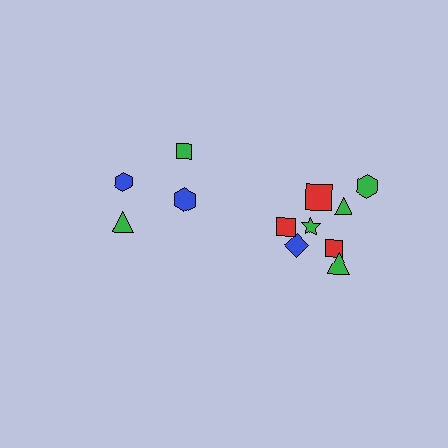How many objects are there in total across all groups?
There are 12 objects.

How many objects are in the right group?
There are 8 objects.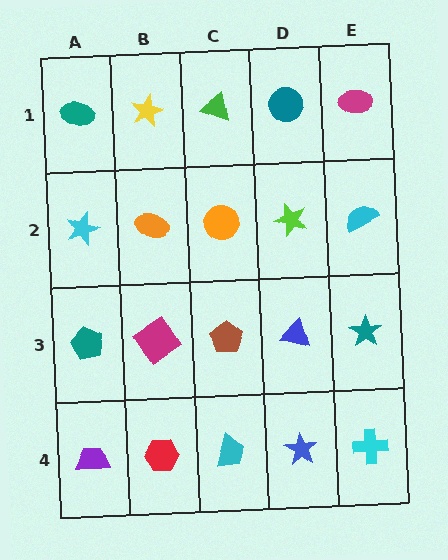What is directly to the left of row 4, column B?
A purple trapezoid.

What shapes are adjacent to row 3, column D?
A lime star (row 2, column D), a blue star (row 4, column D), a brown pentagon (row 3, column C), a teal star (row 3, column E).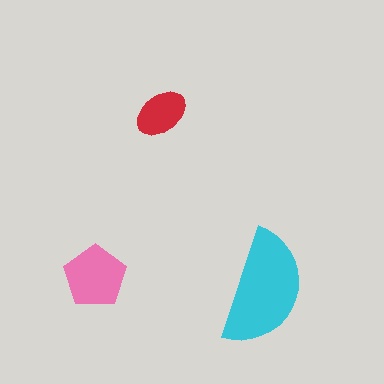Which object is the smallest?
The red ellipse.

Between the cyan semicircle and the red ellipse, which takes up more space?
The cyan semicircle.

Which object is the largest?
The cyan semicircle.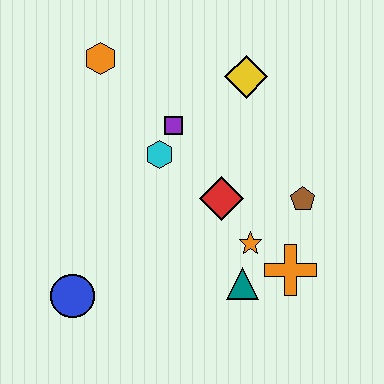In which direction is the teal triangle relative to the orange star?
The teal triangle is below the orange star.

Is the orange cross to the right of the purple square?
Yes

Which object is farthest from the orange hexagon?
The orange cross is farthest from the orange hexagon.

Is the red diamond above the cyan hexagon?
No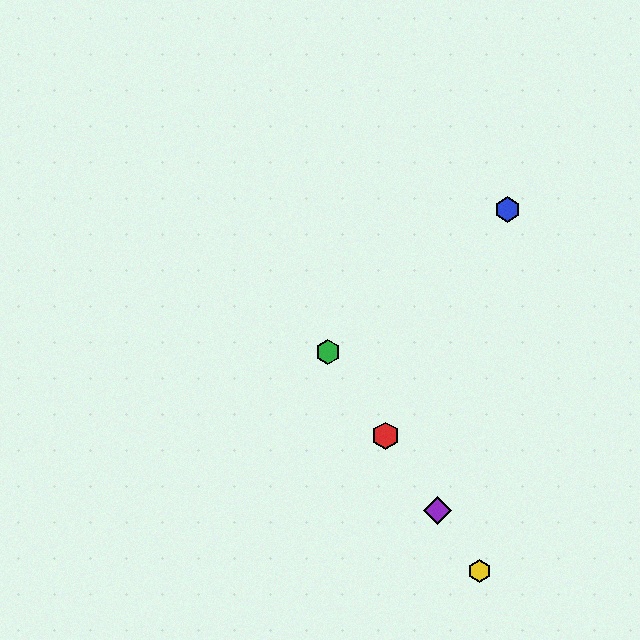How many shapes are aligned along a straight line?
4 shapes (the red hexagon, the green hexagon, the yellow hexagon, the purple diamond) are aligned along a straight line.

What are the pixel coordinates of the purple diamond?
The purple diamond is at (438, 511).